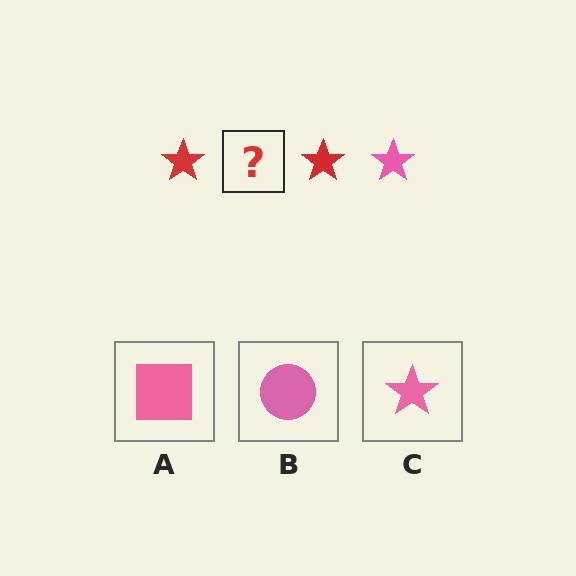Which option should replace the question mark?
Option C.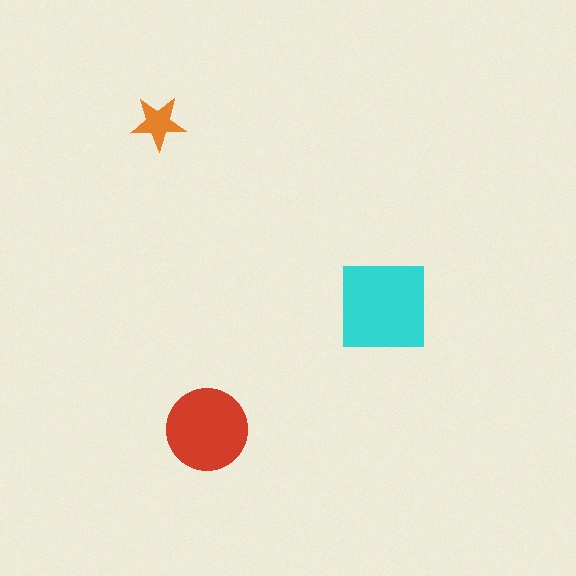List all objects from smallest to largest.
The orange star, the red circle, the cyan square.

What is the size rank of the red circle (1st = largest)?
2nd.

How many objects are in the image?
There are 3 objects in the image.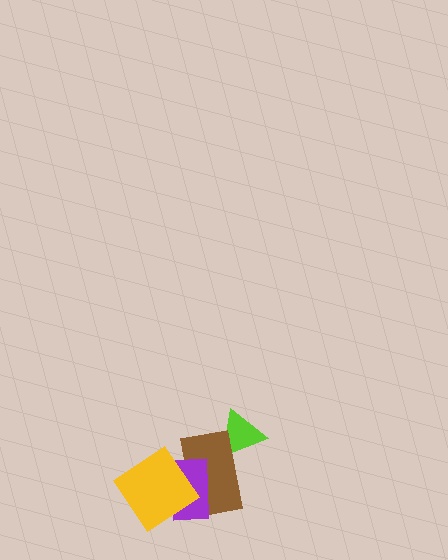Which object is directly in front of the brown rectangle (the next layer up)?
The purple rectangle is directly in front of the brown rectangle.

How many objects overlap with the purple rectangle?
2 objects overlap with the purple rectangle.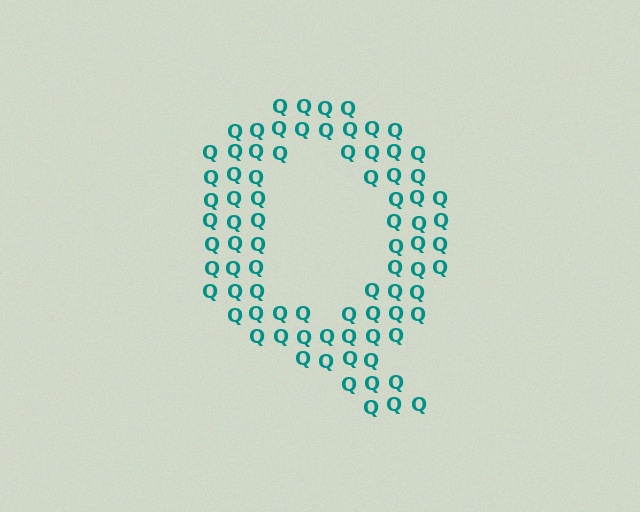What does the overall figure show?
The overall figure shows the letter Q.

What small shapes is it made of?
It is made of small letter Q's.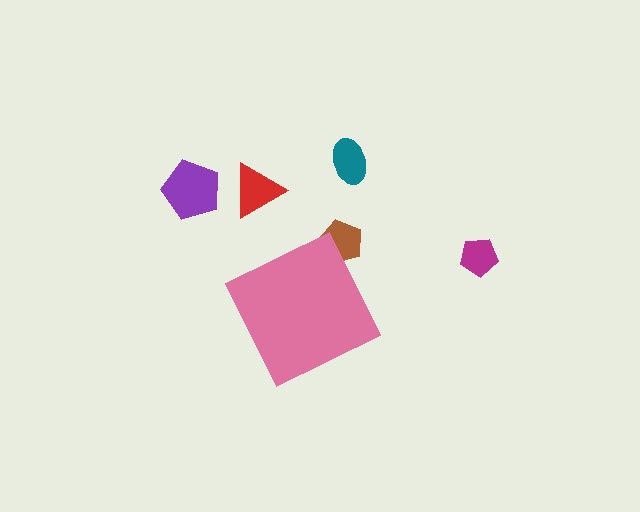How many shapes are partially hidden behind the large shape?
1 shape is partially hidden.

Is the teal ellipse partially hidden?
No, the teal ellipse is fully visible.